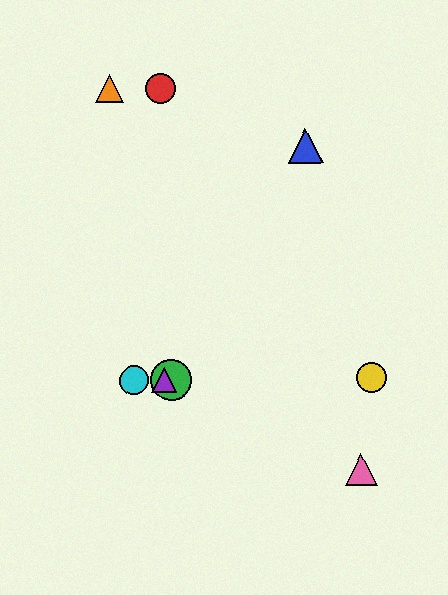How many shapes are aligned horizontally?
4 shapes (the green circle, the yellow circle, the purple triangle, the cyan circle) are aligned horizontally.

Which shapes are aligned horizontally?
The green circle, the yellow circle, the purple triangle, the cyan circle are aligned horizontally.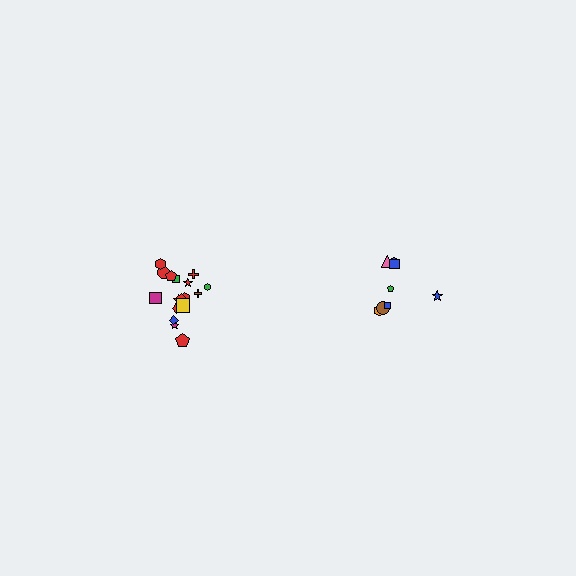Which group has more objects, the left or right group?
The left group.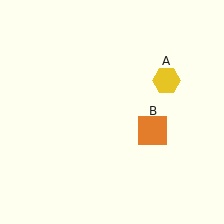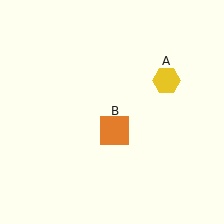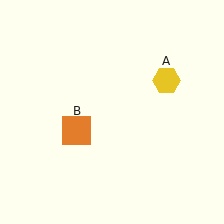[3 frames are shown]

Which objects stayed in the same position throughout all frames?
Yellow hexagon (object A) remained stationary.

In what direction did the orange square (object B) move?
The orange square (object B) moved left.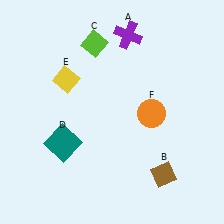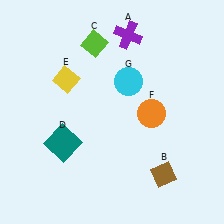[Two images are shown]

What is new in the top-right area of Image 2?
A cyan circle (G) was added in the top-right area of Image 2.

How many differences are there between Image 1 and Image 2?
There is 1 difference between the two images.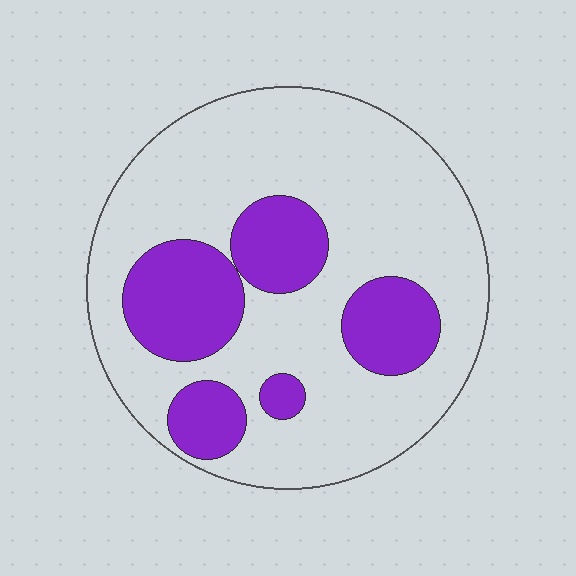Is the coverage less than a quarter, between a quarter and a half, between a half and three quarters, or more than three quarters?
Between a quarter and a half.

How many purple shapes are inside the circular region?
5.